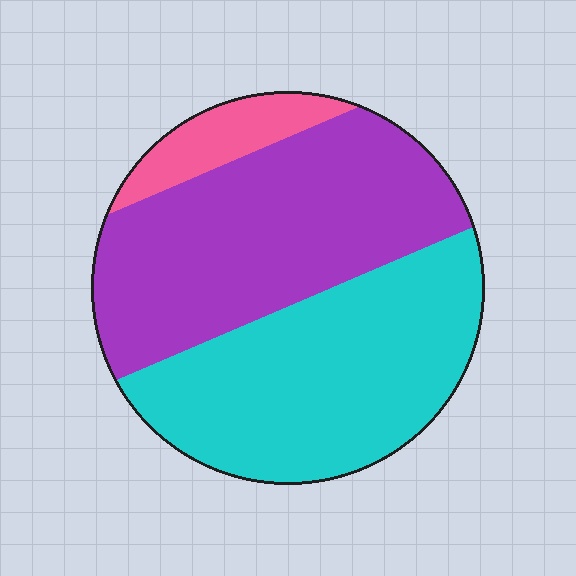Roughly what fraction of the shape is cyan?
Cyan covers around 45% of the shape.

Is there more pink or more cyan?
Cyan.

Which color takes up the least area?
Pink, at roughly 10%.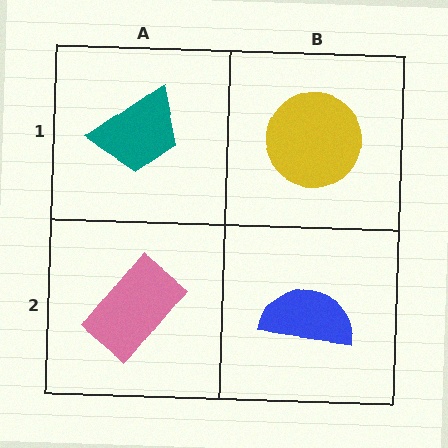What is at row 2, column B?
A blue semicircle.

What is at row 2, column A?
A pink rectangle.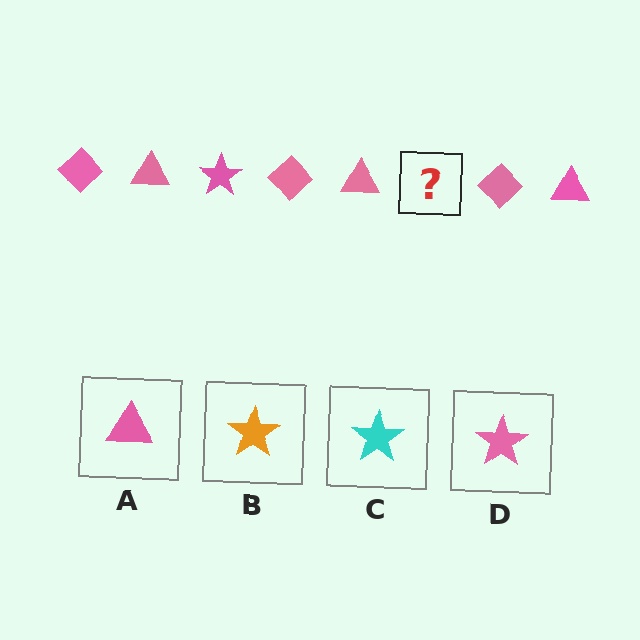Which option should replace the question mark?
Option D.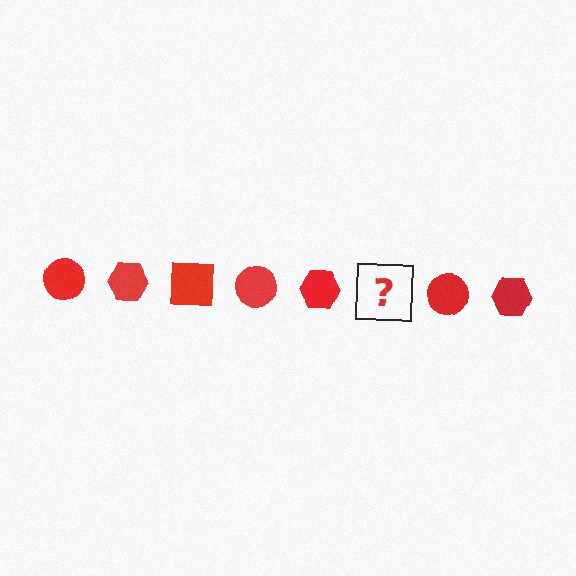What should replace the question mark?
The question mark should be replaced with a red square.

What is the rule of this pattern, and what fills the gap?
The rule is that the pattern cycles through circle, hexagon, square shapes in red. The gap should be filled with a red square.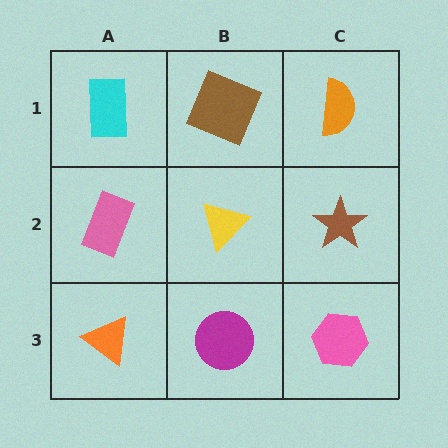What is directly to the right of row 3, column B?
A pink hexagon.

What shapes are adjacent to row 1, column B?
A yellow triangle (row 2, column B), a cyan rectangle (row 1, column A), an orange semicircle (row 1, column C).